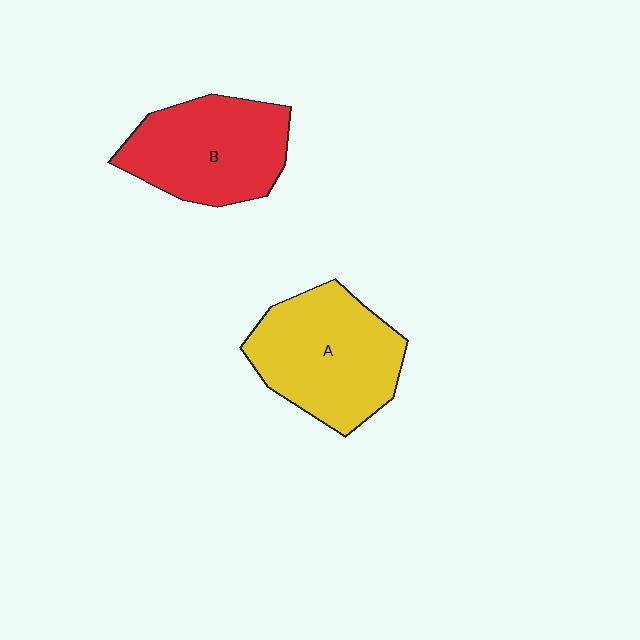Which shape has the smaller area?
Shape B (red).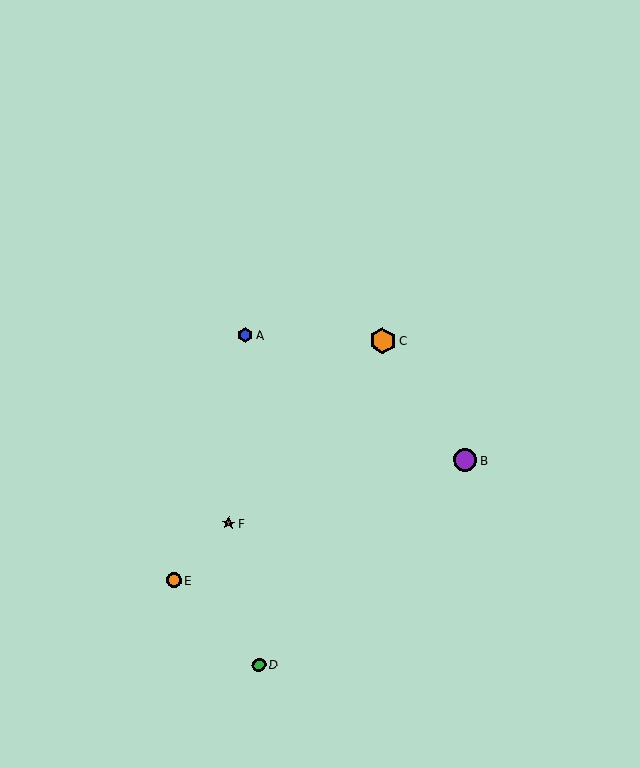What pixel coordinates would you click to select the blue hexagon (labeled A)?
Click at (245, 335) to select the blue hexagon A.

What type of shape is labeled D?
Shape D is a green circle.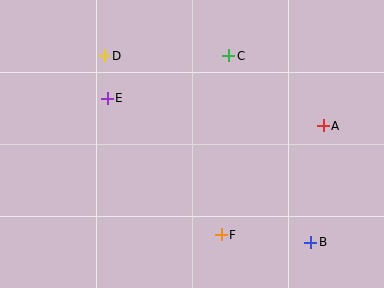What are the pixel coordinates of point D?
Point D is at (104, 56).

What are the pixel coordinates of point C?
Point C is at (229, 56).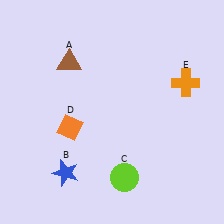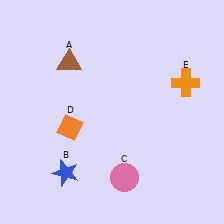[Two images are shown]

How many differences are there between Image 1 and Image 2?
There is 1 difference between the two images.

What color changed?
The circle (C) changed from lime in Image 1 to pink in Image 2.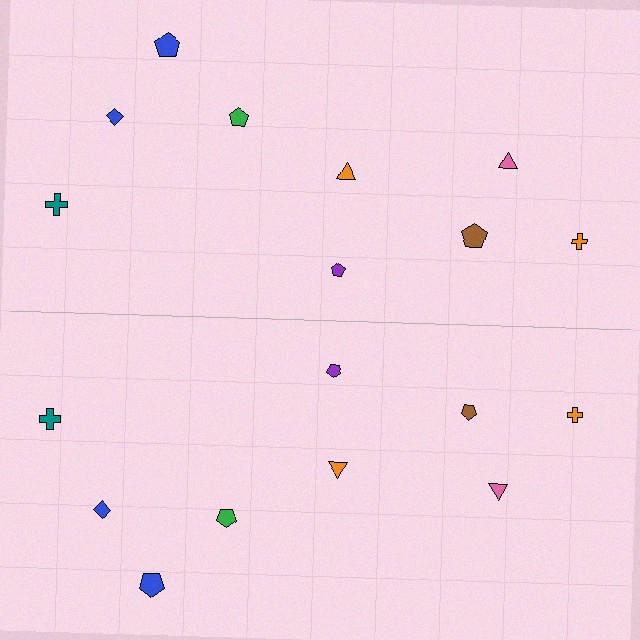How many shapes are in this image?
There are 18 shapes in this image.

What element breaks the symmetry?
The brown pentagon on the bottom side has a different size than its mirror counterpart.